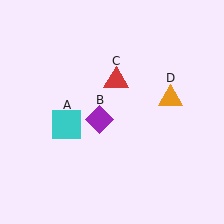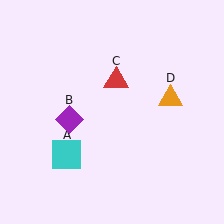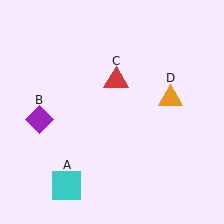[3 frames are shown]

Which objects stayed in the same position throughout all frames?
Red triangle (object C) and orange triangle (object D) remained stationary.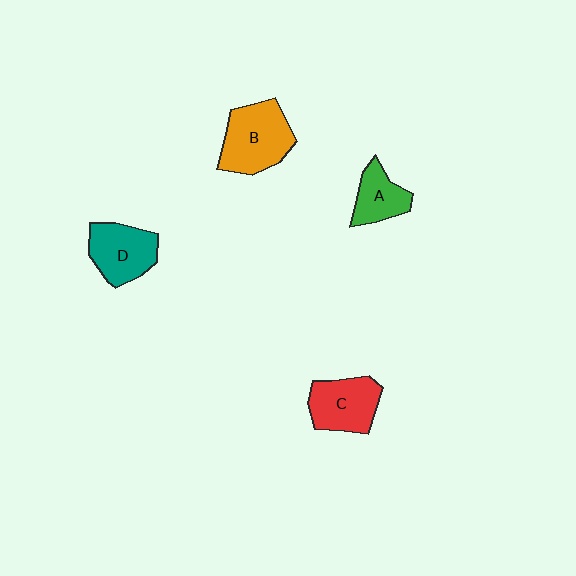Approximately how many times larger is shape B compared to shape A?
Approximately 1.7 times.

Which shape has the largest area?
Shape B (orange).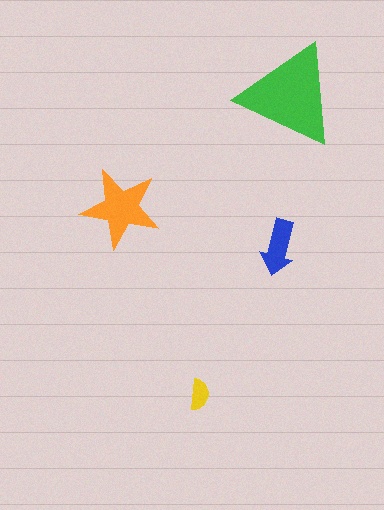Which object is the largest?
The green triangle.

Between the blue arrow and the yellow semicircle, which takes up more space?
The blue arrow.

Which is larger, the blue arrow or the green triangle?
The green triangle.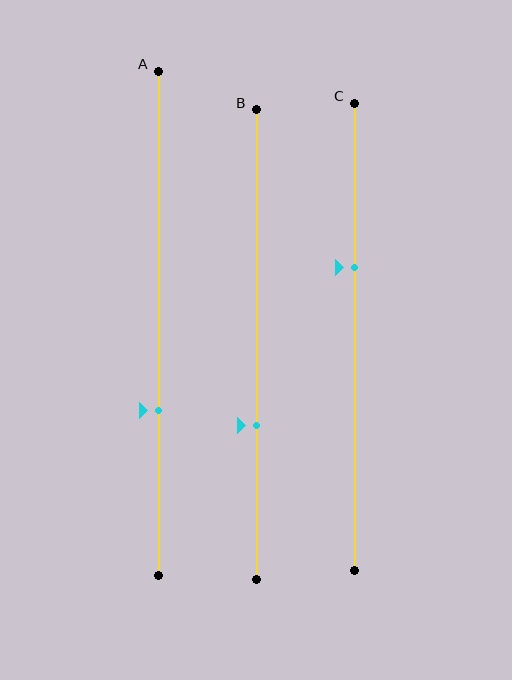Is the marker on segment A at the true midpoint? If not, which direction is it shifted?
No, the marker on segment A is shifted downward by about 17% of the segment length.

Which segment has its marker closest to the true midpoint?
Segment C has its marker closest to the true midpoint.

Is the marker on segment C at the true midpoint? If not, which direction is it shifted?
No, the marker on segment C is shifted upward by about 15% of the segment length.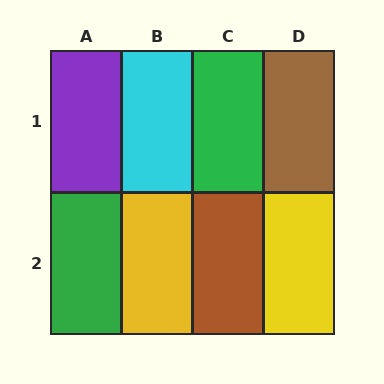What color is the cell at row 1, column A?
Purple.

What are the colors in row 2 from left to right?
Green, yellow, brown, yellow.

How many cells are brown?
2 cells are brown.